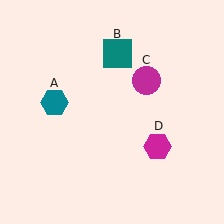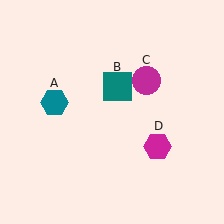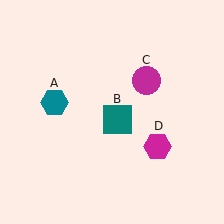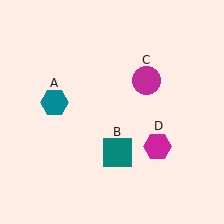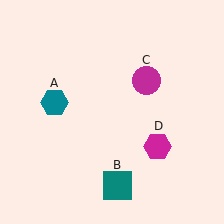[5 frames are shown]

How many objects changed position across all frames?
1 object changed position: teal square (object B).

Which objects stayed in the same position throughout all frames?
Teal hexagon (object A) and magenta circle (object C) and magenta hexagon (object D) remained stationary.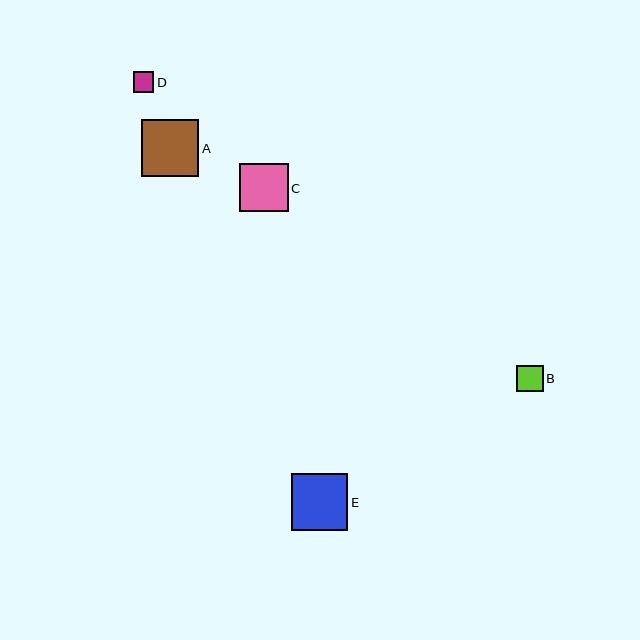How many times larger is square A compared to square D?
Square A is approximately 2.8 times the size of square D.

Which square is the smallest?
Square D is the smallest with a size of approximately 21 pixels.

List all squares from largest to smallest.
From largest to smallest: A, E, C, B, D.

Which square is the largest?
Square A is the largest with a size of approximately 58 pixels.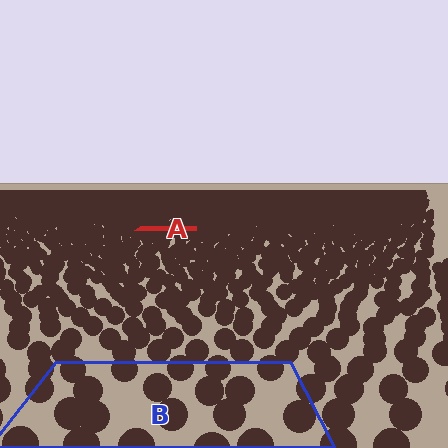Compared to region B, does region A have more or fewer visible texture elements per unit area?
Region A has more texture elements per unit area — they are packed more densely because it is farther away.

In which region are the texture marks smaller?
The texture marks are smaller in region A, because it is farther away.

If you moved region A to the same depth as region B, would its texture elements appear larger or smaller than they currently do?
They would appear larger. At a closer depth, the same texture elements are projected at a bigger on-screen size.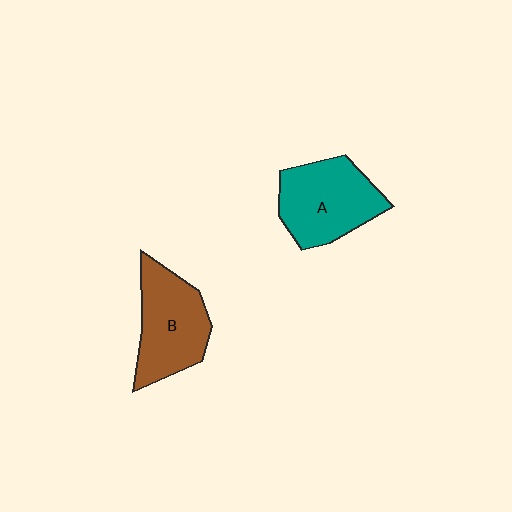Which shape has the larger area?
Shape A (teal).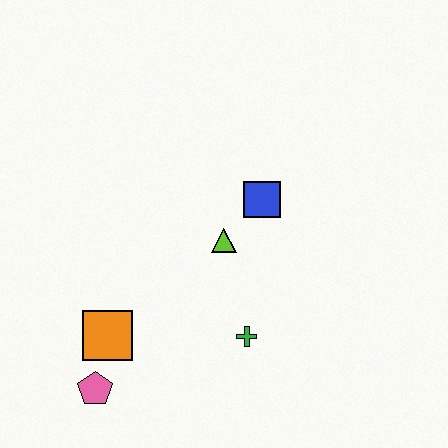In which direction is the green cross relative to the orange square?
The green cross is to the right of the orange square.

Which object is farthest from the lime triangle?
The pink pentagon is farthest from the lime triangle.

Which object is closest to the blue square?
The lime triangle is closest to the blue square.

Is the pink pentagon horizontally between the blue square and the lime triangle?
No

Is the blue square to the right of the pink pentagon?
Yes